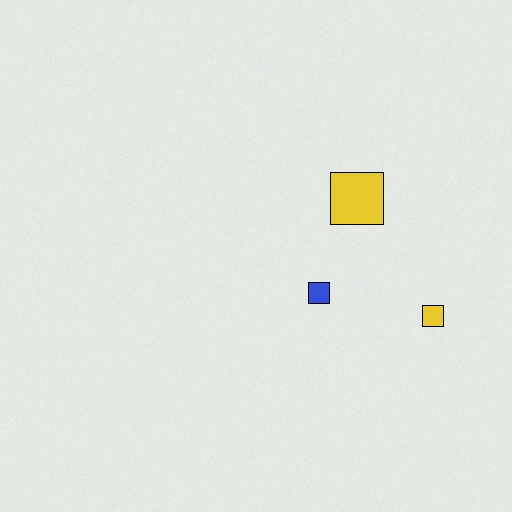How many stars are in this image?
There are no stars.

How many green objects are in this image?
There are no green objects.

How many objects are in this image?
There are 3 objects.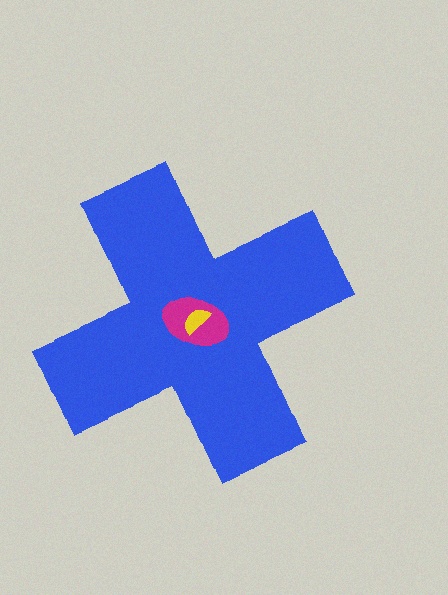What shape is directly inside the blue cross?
The magenta ellipse.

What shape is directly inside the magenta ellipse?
The yellow semicircle.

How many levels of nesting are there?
3.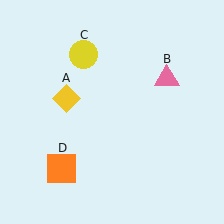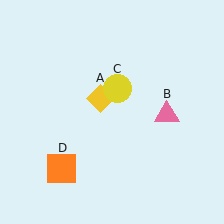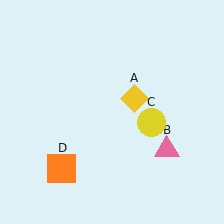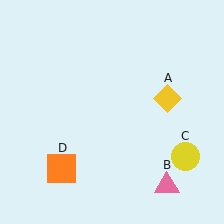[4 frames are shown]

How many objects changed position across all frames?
3 objects changed position: yellow diamond (object A), pink triangle (object B), yellow circle (object C).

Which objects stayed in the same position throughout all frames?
Orange square (object D) remained stationary.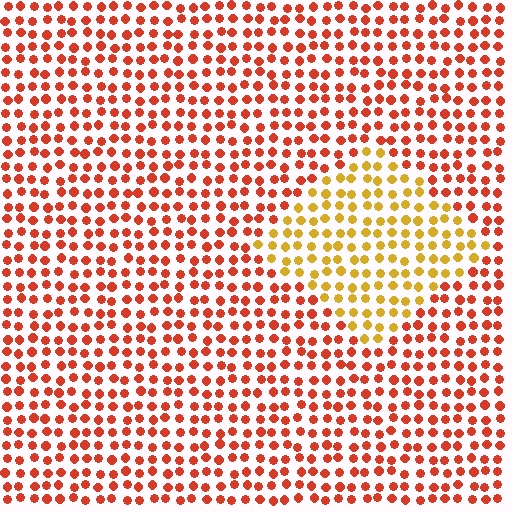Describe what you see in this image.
The image is filled with small red elements in a uniform arrangement. A diamond-shaped region is visible where the elements are tinted to a slightly different hue, forming a subtle color boundary.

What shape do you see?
I see a diamond.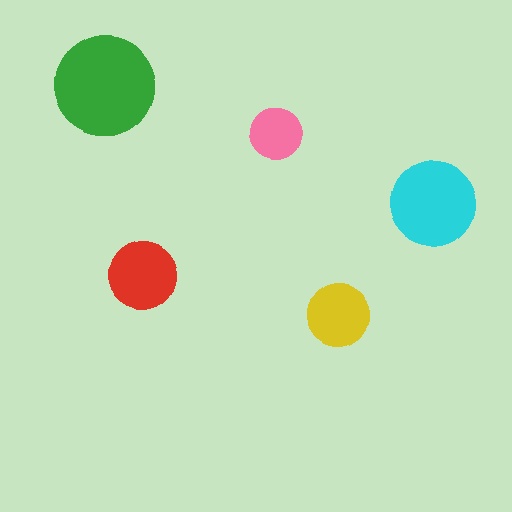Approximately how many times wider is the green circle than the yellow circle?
About 1.5 times wider.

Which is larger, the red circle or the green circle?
The green one.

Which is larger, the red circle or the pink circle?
The red one.